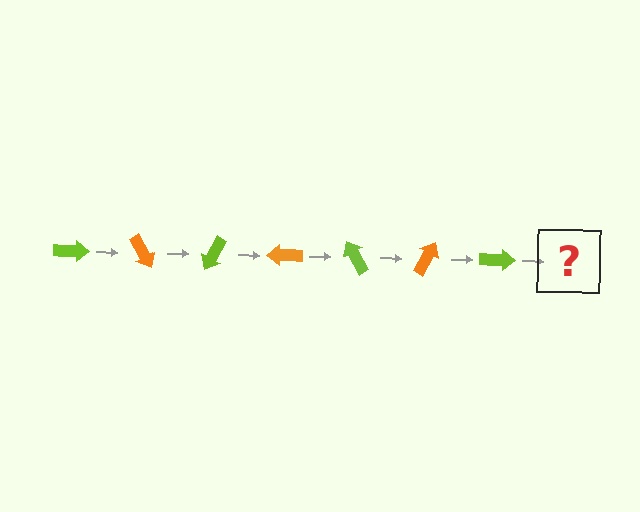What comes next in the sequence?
The next element should be an orange arrow, rotated 420 degrees from the start.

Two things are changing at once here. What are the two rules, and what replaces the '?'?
The two rules are that it rotates 60 degrees each step and the color cycles through lime and orange. The '?' should be an orange arrow, rotated 420 degrees from the start.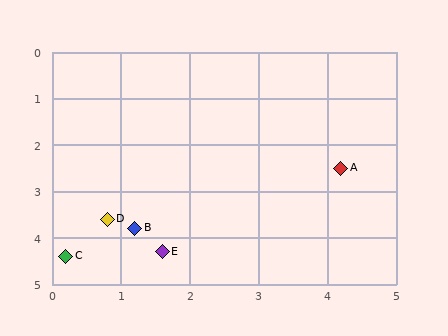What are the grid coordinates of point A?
Point A is at approximately (4.2, 2.5).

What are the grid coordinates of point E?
Point E is at approximately (1.6, 4.3).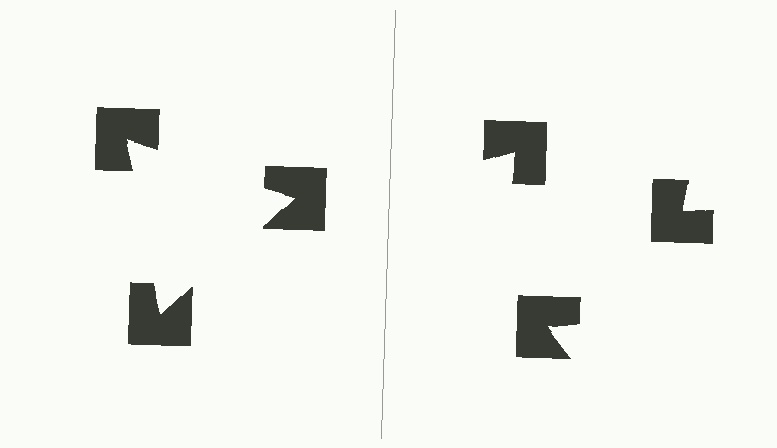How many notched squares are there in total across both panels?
6 — 3 on each side.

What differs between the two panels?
The notched squares are positioned identically on both sides; only the wedge orientations differ. On the left they align to a triangle; on the right they are misaligned.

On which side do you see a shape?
An illusory triangle appears on the left side. On the right side the wedge cuts are rotated, so no coherent shape forms.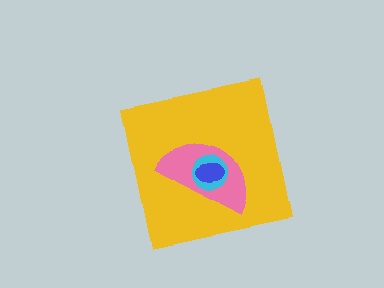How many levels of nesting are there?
4.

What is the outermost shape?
The yellow square.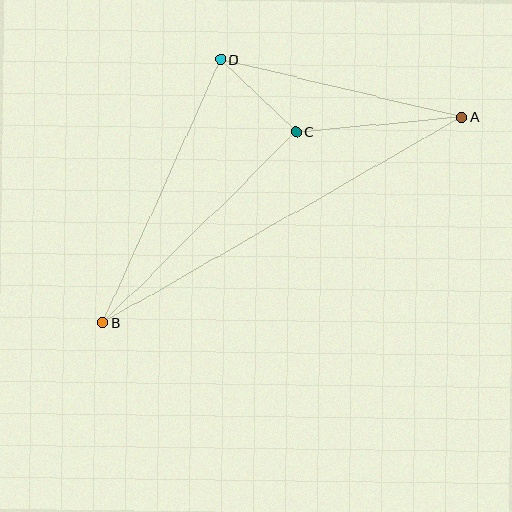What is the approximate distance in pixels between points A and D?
The distance between A and D is approximately 247 pixels.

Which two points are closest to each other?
Points C and D are closest to each other.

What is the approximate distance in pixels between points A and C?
The distance between A and C is approximately 166 pixels.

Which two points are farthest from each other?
Points A and B are farthest from each other.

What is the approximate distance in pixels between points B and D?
The distance between B and D is approximately 289 pixels.